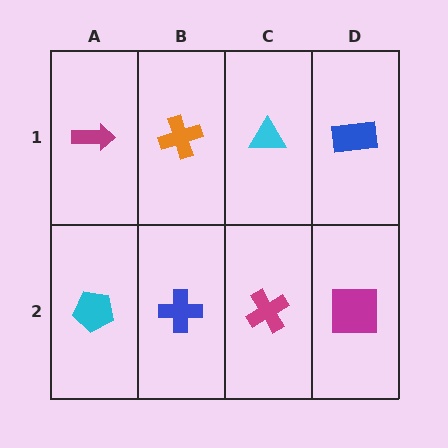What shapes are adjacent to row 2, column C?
A cyan triangle (row 1, column C), a blue cross (row 2, column B), a magenta square (row 2, column D).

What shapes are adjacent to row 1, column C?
A magenta cross (row 2, column C), an orange cross (row 1, column B), a blue rectangle (row 1, column D).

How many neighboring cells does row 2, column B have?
3.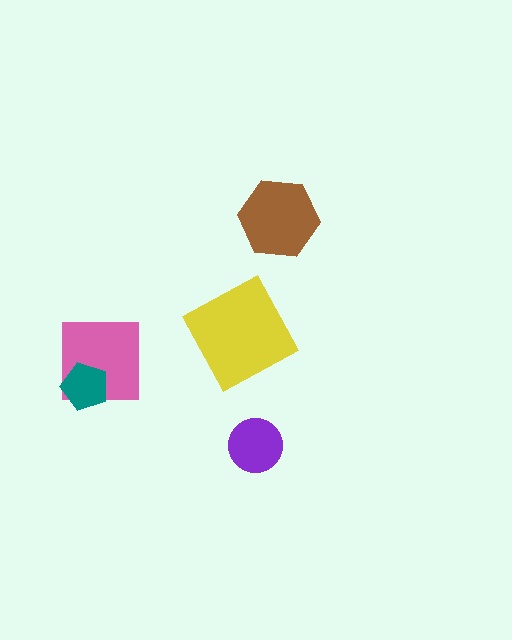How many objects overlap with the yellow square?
0 objects overlap with the yellow square.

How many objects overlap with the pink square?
1 object overlaps with the pink square.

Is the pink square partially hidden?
Yes, it is partially covered by another shape.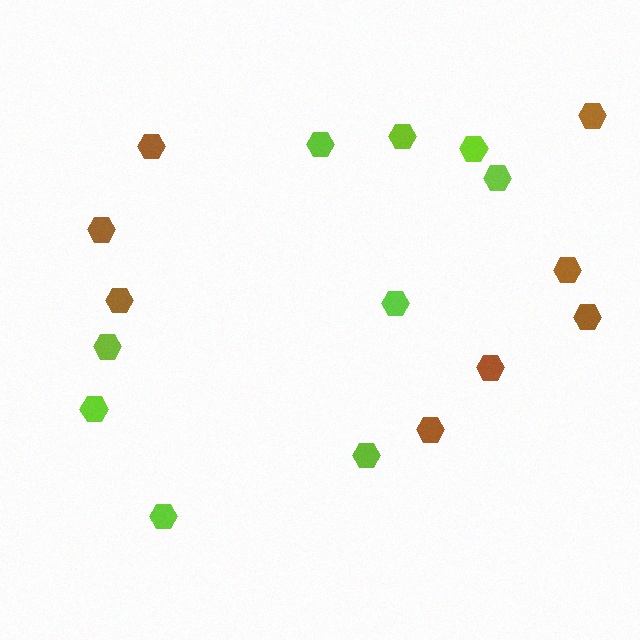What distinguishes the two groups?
There are 2 groups: one group of brown hexagons (8) and one group of lime hexagons (9).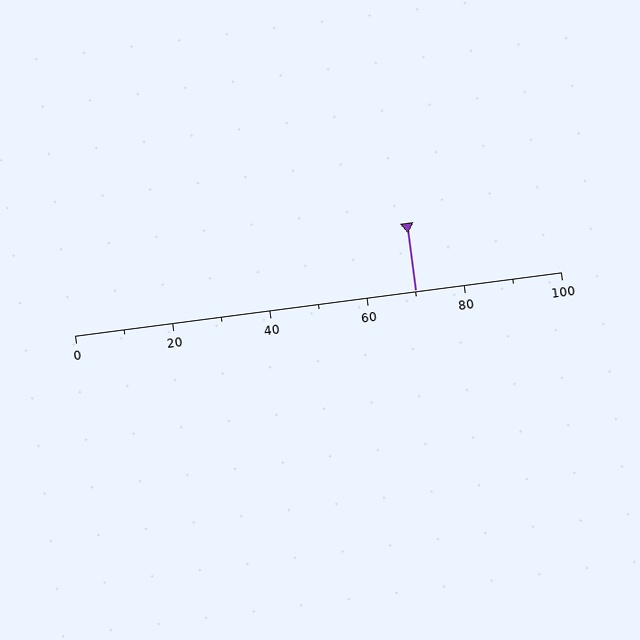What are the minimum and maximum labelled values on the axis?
The axis runs from 0 to 100.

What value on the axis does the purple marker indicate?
The marker indicates approximately 70.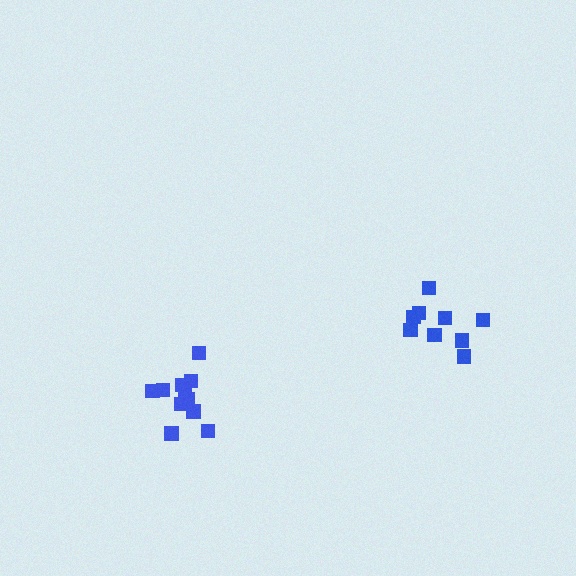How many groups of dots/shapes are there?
There are 2 groups.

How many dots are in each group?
Group 1: 9 dots, Group 2: 11 dots (20 total).